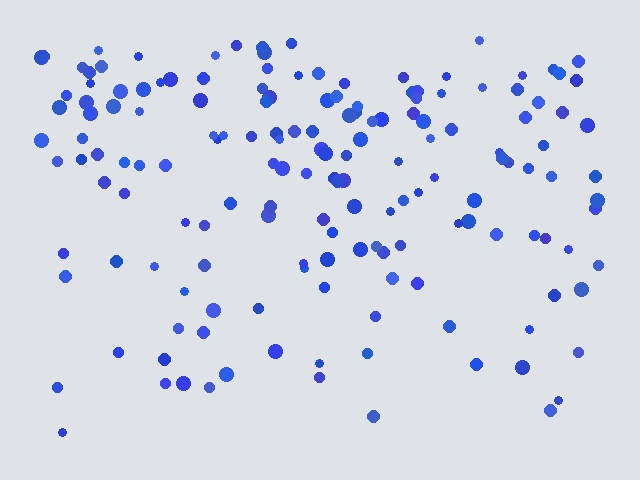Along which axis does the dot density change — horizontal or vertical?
Vertical.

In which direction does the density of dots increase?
From bottom to top, with the top side densest.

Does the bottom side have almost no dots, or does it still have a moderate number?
Still a moderate number, just noticeably fewer than the top.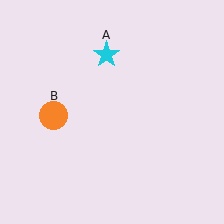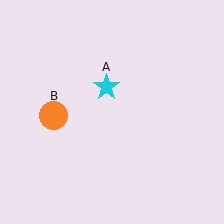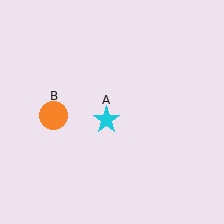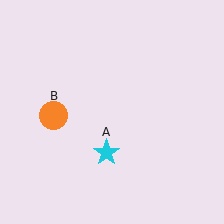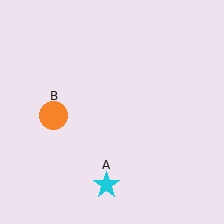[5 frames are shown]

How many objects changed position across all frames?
1 object changed position: cyan star (object A).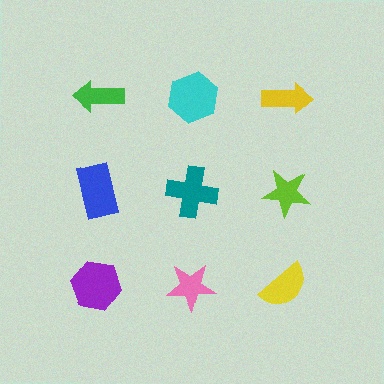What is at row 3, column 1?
A purple hexagon.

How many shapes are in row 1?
3 shapes.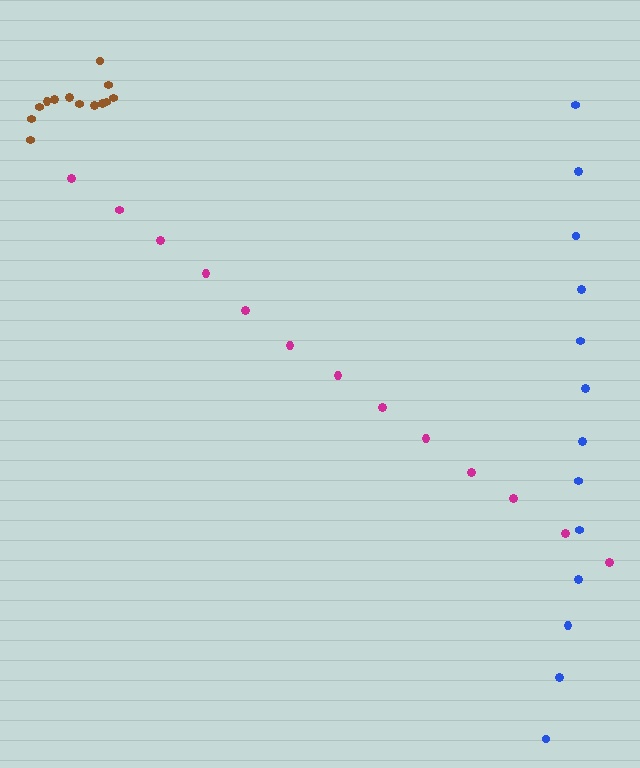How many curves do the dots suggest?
There are 3 distinct paths.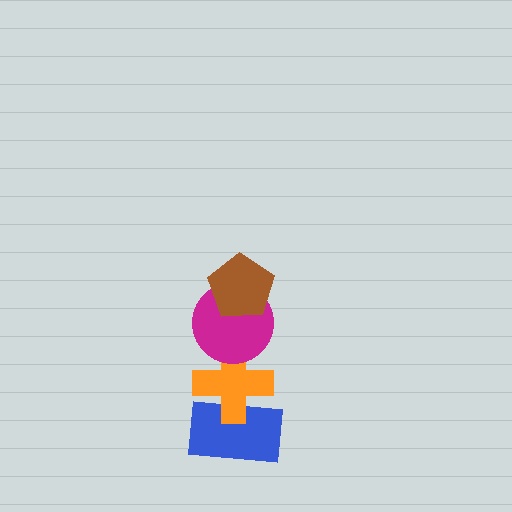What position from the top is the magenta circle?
The magenta circle is 2nd from the top.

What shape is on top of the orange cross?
The magenta circle is on top of the orange cross.